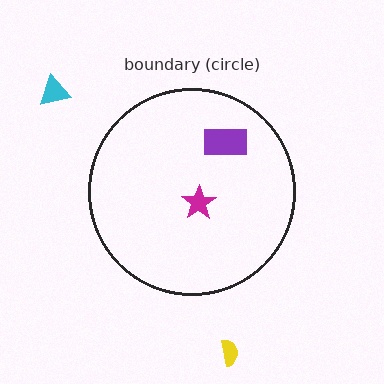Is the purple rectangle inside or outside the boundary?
Inside.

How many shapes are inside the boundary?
2 inside, 2 outside.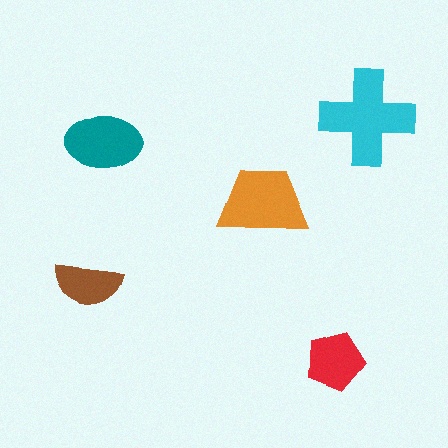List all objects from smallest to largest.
The brown semicircle, the red pentagon, the teal ellipse, the orange trapezoid, the cyan cross.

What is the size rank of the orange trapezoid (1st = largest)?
2nd.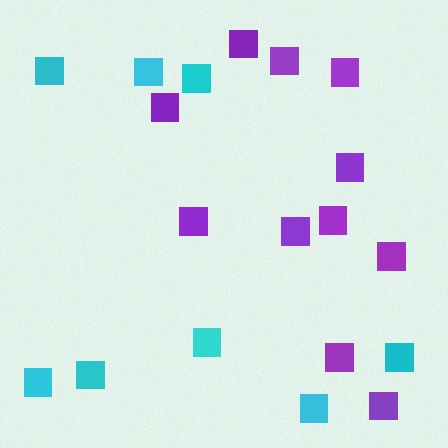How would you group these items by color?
There are 2 groups: one group of purple squares (11) and one group of cyan squares (8).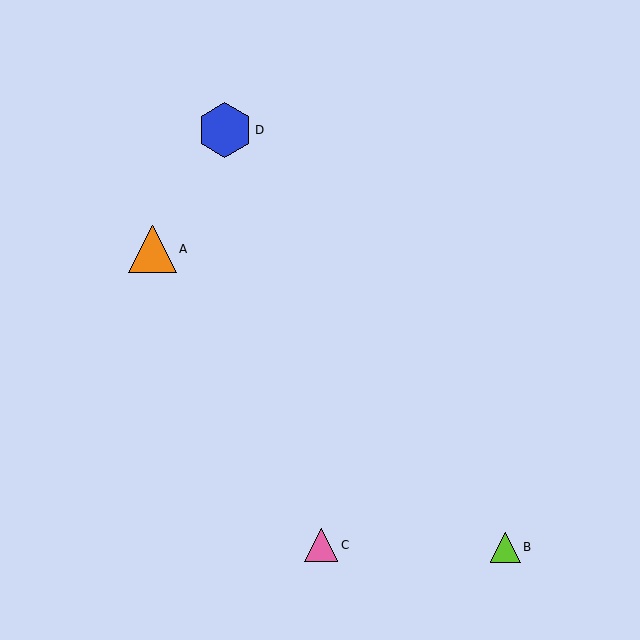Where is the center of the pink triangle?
The center of the pink triangle is at (321, 545).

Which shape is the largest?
The blue hexagon (labeled D) is the largest.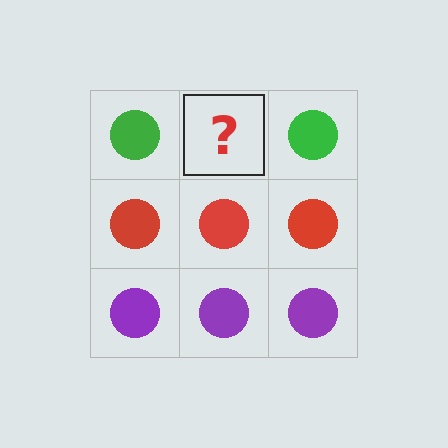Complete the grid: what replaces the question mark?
The question mark should be replaced with a green circle.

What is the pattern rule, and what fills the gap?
The rule is that each row has a consistent color. The gap should be filled with a green circle.